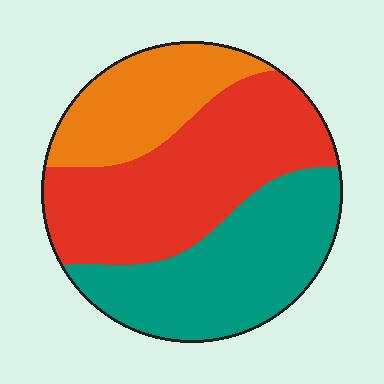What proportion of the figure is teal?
Teal covers about 35% of the figure.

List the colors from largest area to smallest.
From largest to smallest: red, teal, orange.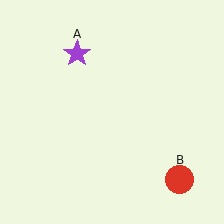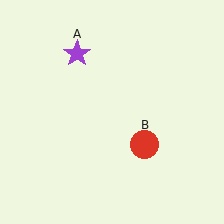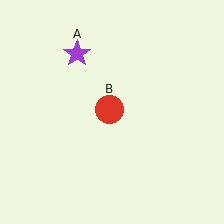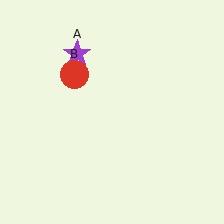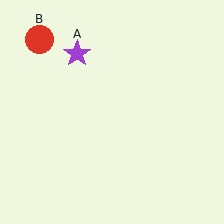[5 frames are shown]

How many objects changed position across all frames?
1 object changed position: red circle (object B).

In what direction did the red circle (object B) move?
The red circle (object B) moved up and to the left.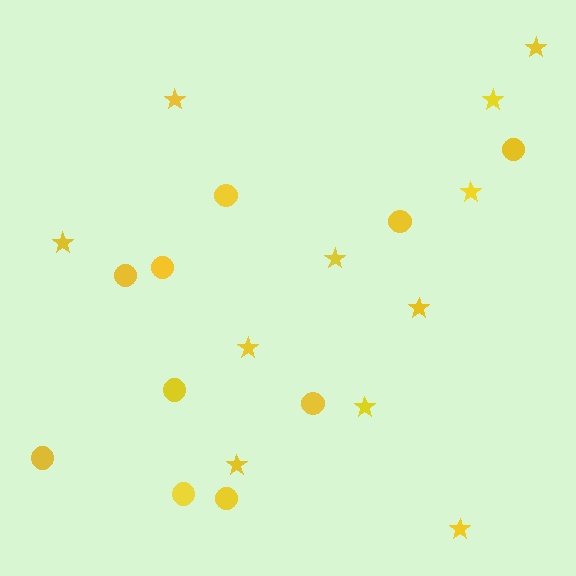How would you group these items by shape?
There are 2 groups: one group of stars (11) and one group of circles (10).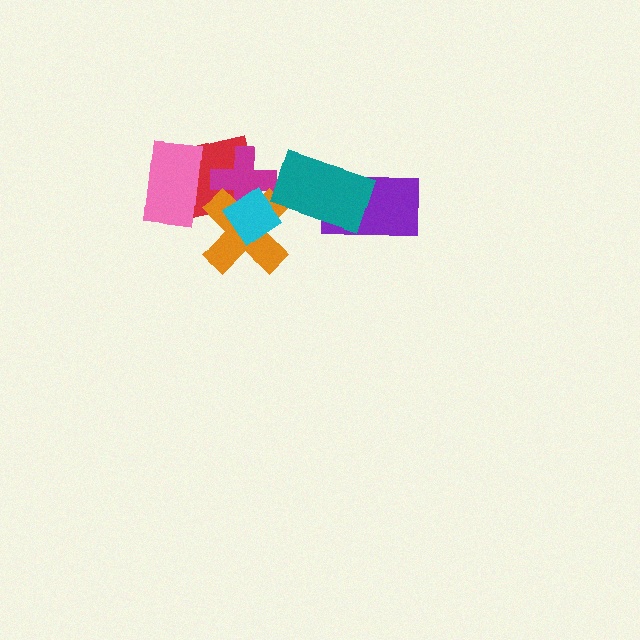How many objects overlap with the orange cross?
3 objects overlap with the orange cross.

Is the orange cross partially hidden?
Yes, it is partially covered by another shape.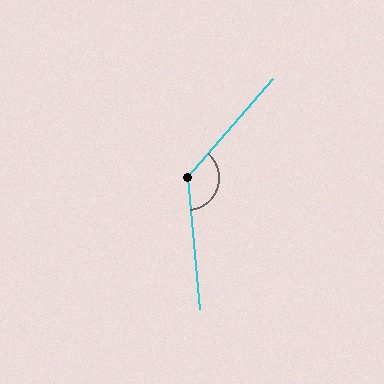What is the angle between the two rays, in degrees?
Approximately 134 degrees.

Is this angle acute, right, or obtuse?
It is obtuse.